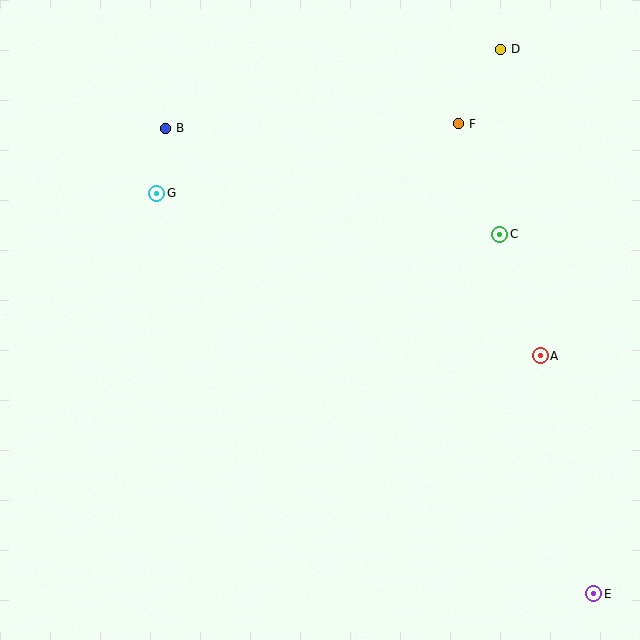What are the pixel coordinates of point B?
Point B is at (166, 128).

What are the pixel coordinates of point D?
Point D is at (501, 49).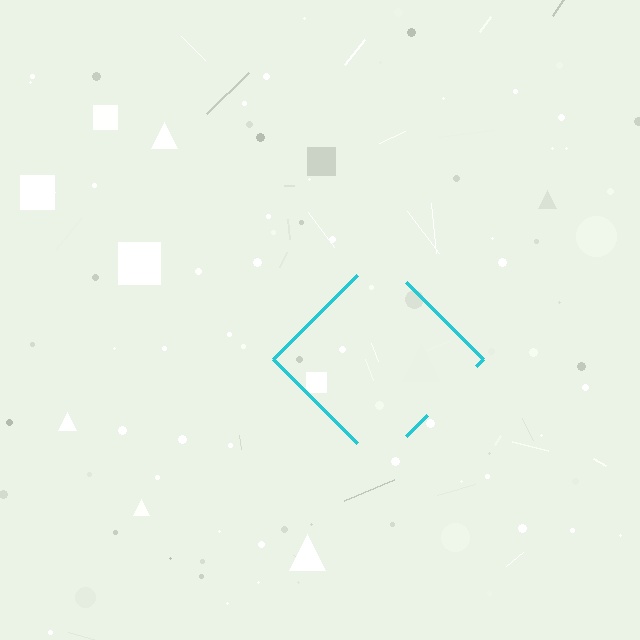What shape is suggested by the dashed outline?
The dashed outline suggests a diamond.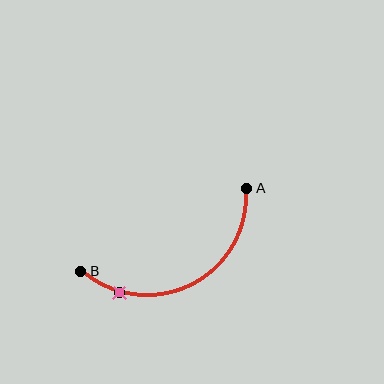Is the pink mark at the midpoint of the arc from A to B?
No. The pink mark lies on the arc but is closer to endpoint B. The arc midpoint would be at the point on the curve equidistant along the arc from both A and B.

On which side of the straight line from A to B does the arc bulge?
The arc bulges below the straight line connecting A and B.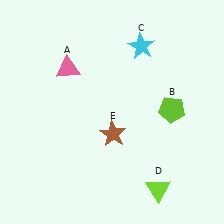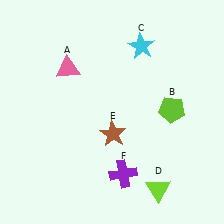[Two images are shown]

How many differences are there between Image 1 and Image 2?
There is 1 difference between the two images.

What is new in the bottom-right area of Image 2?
A purple cross (F) was added in the bottom-right area of Image 2.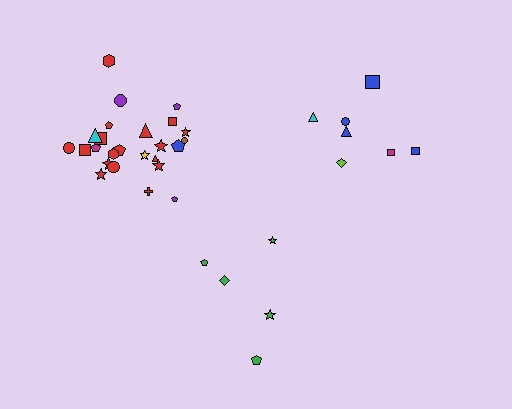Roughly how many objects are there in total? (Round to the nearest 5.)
Roughly 35 objects in total.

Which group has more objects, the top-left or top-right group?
The top-left group.